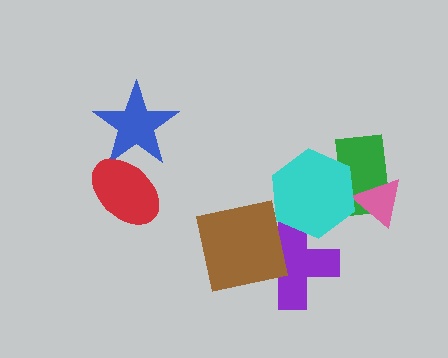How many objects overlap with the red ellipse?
1 object overlaps with the red ellipse.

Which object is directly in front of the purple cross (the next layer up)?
The brown square is directly in front of the purple cross.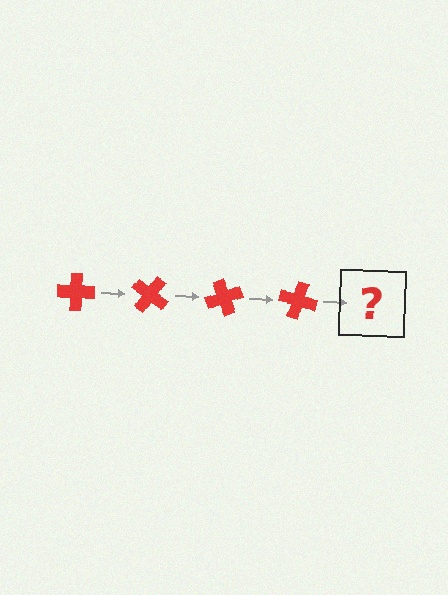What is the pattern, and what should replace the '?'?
The pattern is that the cross rotates 35 degrees each step. The '?' should be a red cross rotated 140 degrees.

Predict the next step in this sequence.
The next step is a red cross rotated 140 degrees.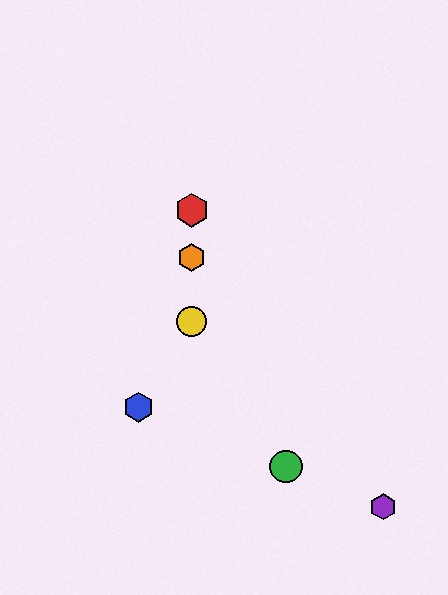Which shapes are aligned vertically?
The red hexagon, the yellow circle, the orange hexagon are aligned vertically.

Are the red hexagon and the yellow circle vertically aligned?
Yes, both are at x≈192.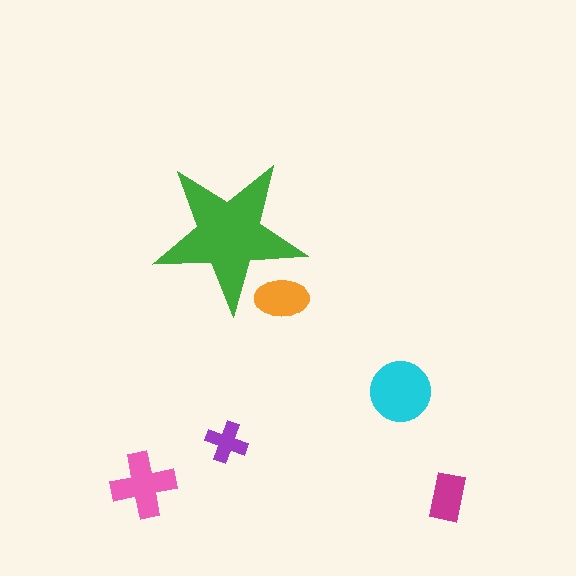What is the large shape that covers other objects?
A green star.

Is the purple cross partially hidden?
No, the purple cross is fully visible.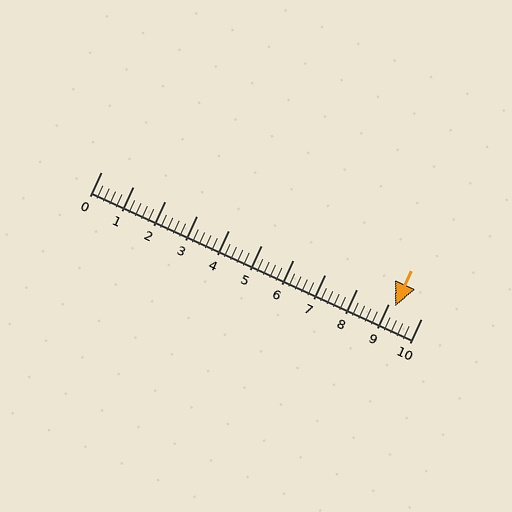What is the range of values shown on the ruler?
The ruler shows values from 0 to 10.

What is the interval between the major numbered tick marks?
The major tick marks are spaced 1 units apart.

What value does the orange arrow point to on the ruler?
The orange arrow points to approximately 9.2.